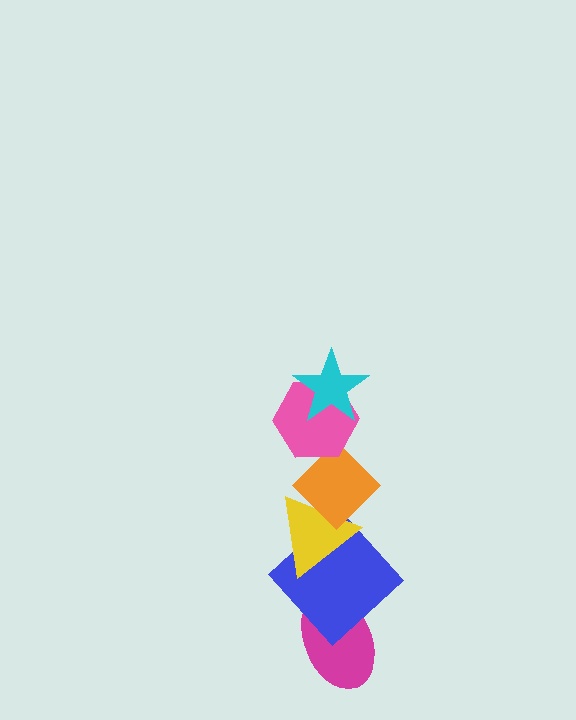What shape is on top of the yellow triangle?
The orange diamond is on top of the yellow triangle.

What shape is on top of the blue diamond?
The yellow triangle is on top of the blue diamond.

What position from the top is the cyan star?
The cyan star is 1st from the top.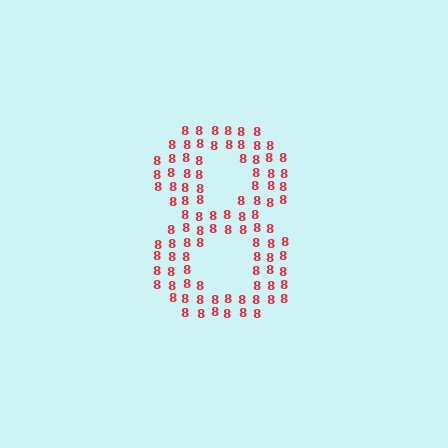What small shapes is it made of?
It is made of small digit 8's.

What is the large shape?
The large shape is the digit 8.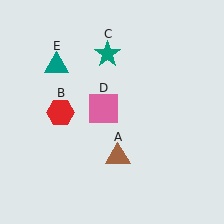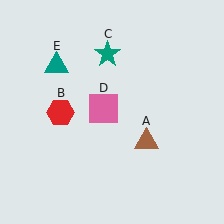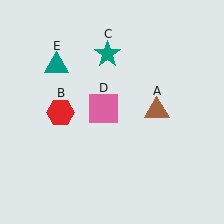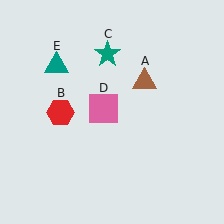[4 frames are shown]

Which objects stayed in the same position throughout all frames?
Red hexagon (object B) and teal star (object C) and pink square (object D) and teal triangle (object E) remained stationary.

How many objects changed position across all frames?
1 object changed position: brown triangle (object A).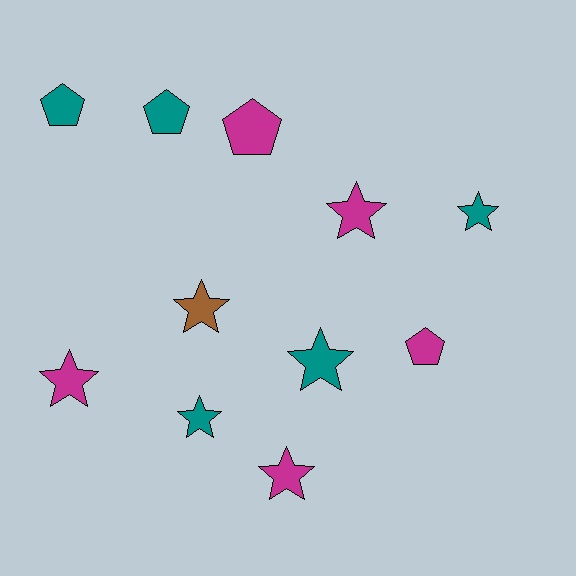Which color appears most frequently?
Magenta, with 5 objects.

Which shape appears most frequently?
Star, with 7 objects.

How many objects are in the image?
There are 11 objects.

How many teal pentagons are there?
There are 2 teal pentagons.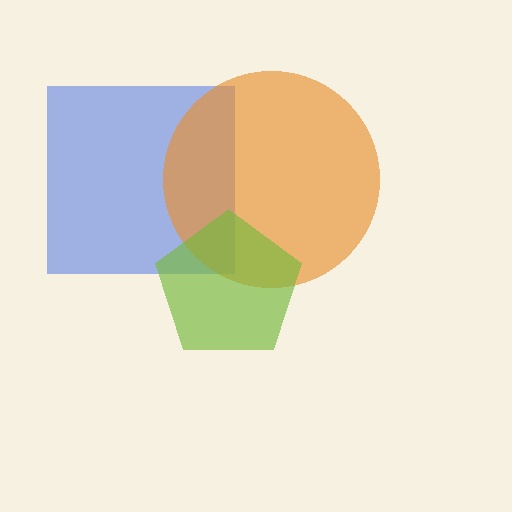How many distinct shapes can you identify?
There are 3 distinct shapes: a blue square, an orange circle, a lime pentagon.